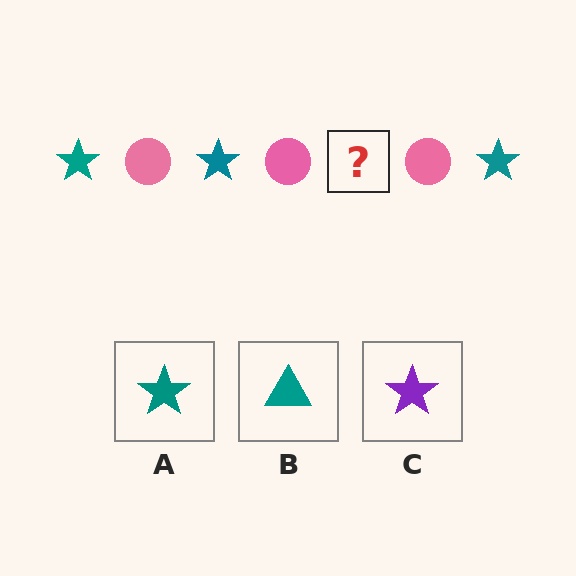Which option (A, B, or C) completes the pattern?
A.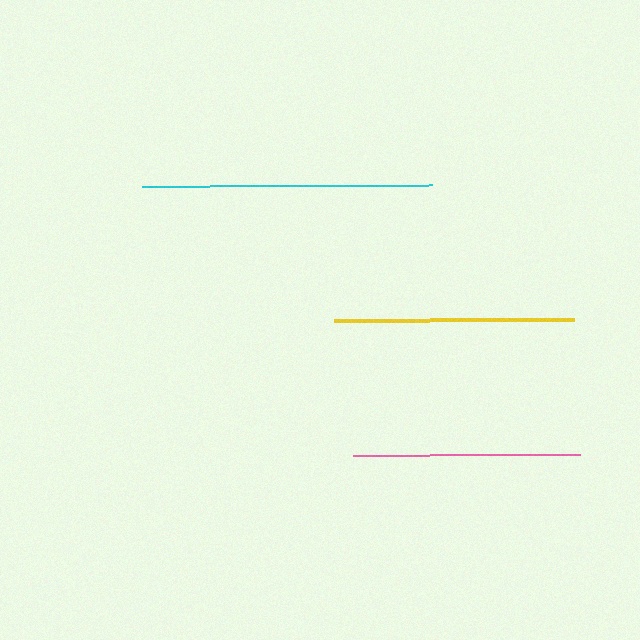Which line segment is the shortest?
The pink line is the shortest at approximately 227 pixels.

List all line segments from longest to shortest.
From longest to shortest: cyan, yellow, pink.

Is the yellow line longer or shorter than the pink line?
The yellow line is longer than the pink line.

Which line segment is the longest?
The cyan line is the longest at approximately 291 pixels.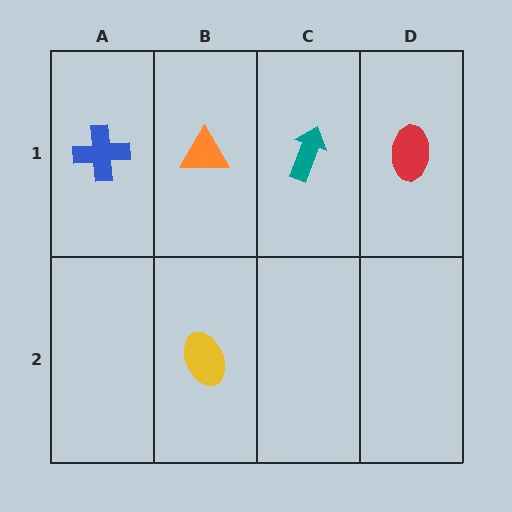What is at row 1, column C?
A teal arrow.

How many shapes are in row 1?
4 shapes.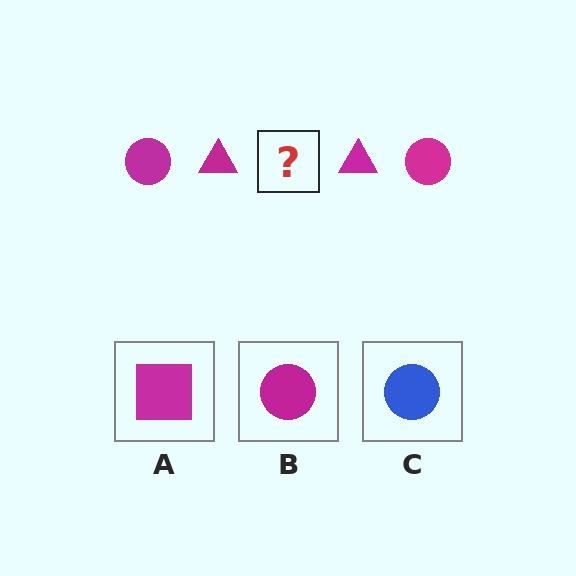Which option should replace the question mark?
Option B.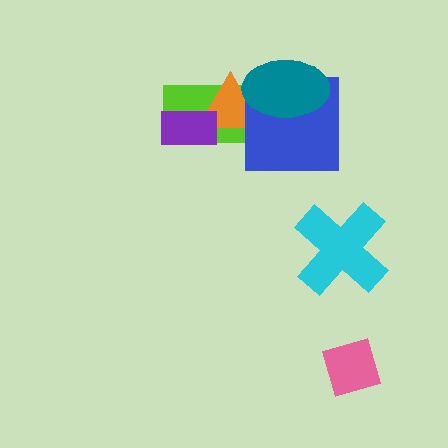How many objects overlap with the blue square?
3 objects overlap with the blue square.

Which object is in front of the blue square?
The teal ellipse is in front of the blue square.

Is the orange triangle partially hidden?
Yes, it is partially covered by another shape.